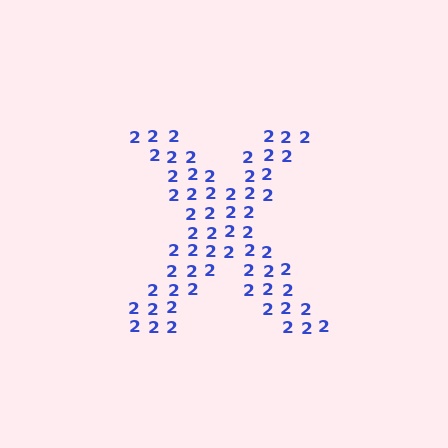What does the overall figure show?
The overall figure shows the letter X.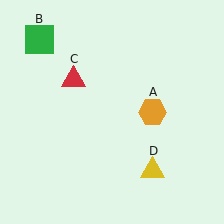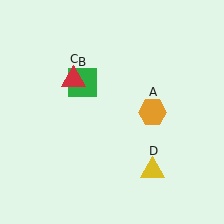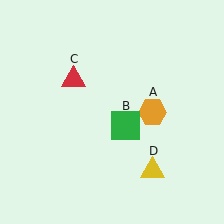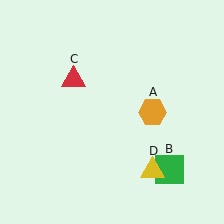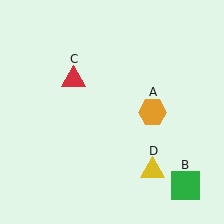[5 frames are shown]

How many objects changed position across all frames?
1 object changed position: green square (object B).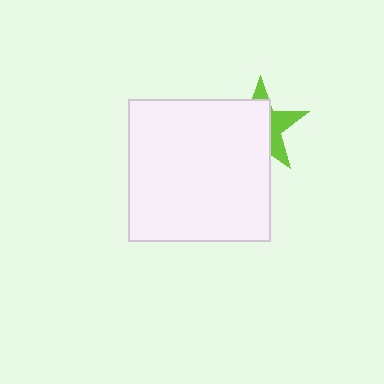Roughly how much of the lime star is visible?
A small part of it is visible (roughly 36%).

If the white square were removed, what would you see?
You would see the complete lime star.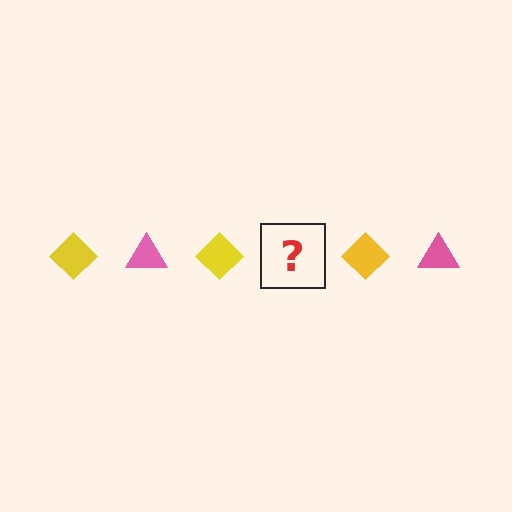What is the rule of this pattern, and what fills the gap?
The rule is that the pattern alternates between yellow diamond and pink triangle. The gap should be filled with a pink triangle.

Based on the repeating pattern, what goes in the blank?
The blank should be a pink triangle.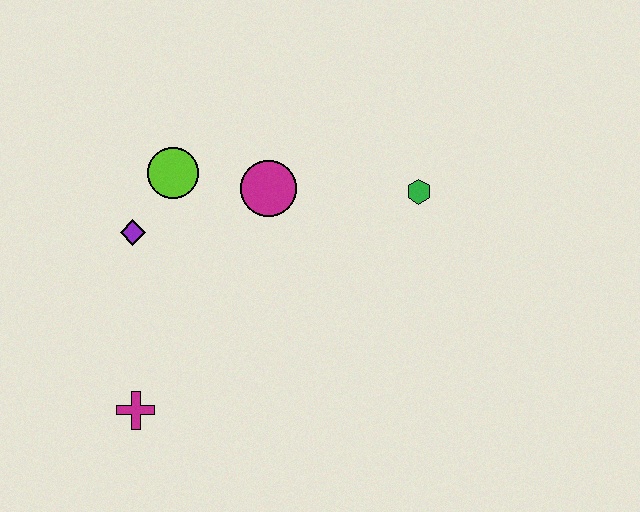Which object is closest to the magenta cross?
The purple diamond is closest to the magenta cross.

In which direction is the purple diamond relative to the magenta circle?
The purple diamond is to the left of the magenta circle.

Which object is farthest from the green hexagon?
The magenta cross is farthest from the green hexagon.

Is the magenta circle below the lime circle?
Yes